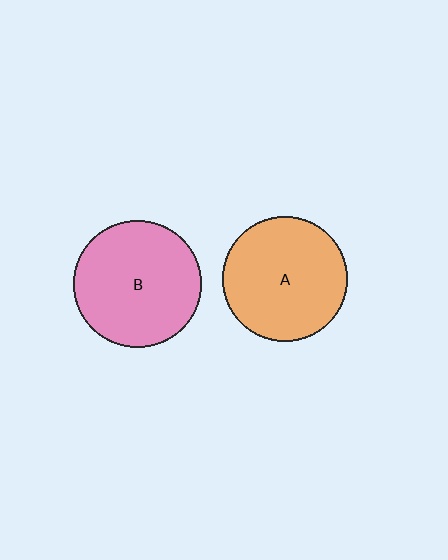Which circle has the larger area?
Circle B (pink).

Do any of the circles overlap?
No, none of the circles overlap.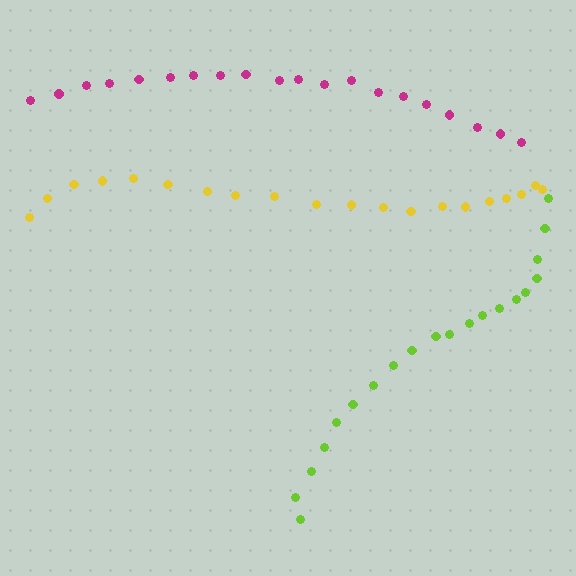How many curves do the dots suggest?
There are 3 distinct paths.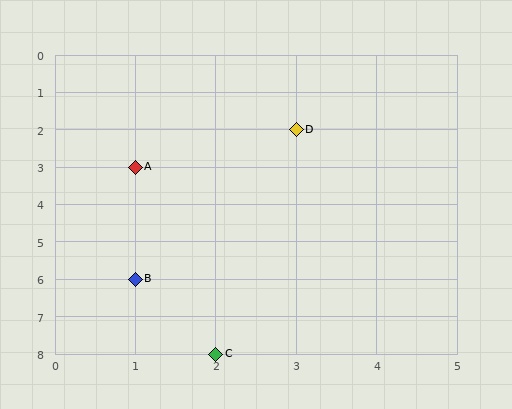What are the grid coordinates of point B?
Point B is at grid coordinates (1, 6).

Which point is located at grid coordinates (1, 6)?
Point B is at (1, 6).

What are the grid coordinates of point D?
Point D is at grid coordinates (3, 2).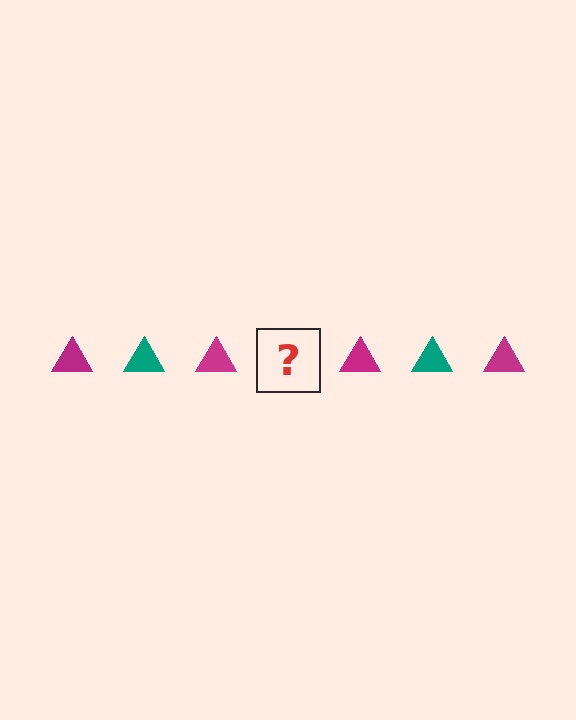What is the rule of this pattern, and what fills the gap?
The rule is that the pattern cycles through magenta, teal triangles. The gap should be filled with a teal triangle.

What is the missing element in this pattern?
The missing element is a teal triangle.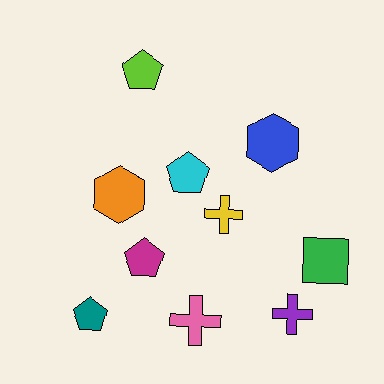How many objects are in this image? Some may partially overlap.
There are 10 objects.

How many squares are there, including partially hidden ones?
There is 1 square.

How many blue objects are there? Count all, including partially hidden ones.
There is 1 blue object.